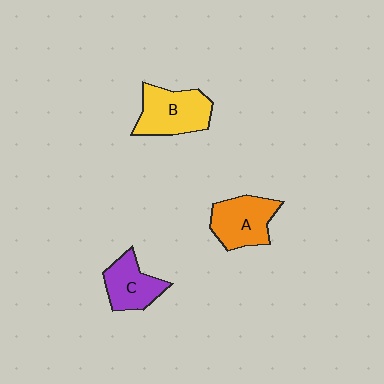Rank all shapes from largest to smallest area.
From largest to smallest: B (yellow), A (orange), C (purple).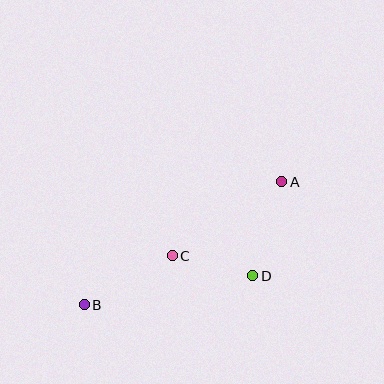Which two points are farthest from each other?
Points A and B are farthest from each other.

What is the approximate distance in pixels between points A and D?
The distance between A and D is approximately 98 pixels.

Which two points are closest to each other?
Points C and D are closest to each other.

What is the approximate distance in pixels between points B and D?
The distance between B and D is approximately 171 pixels.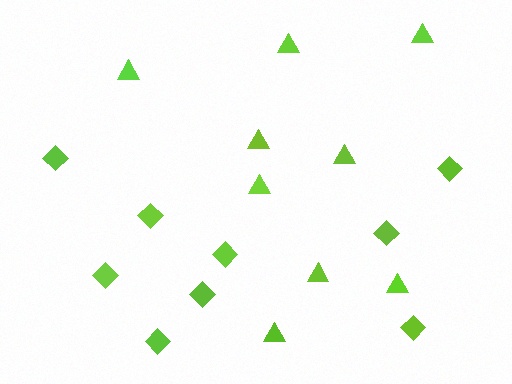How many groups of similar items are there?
There are 2 groups: one group of diamonds (9) and one group of triangles (9).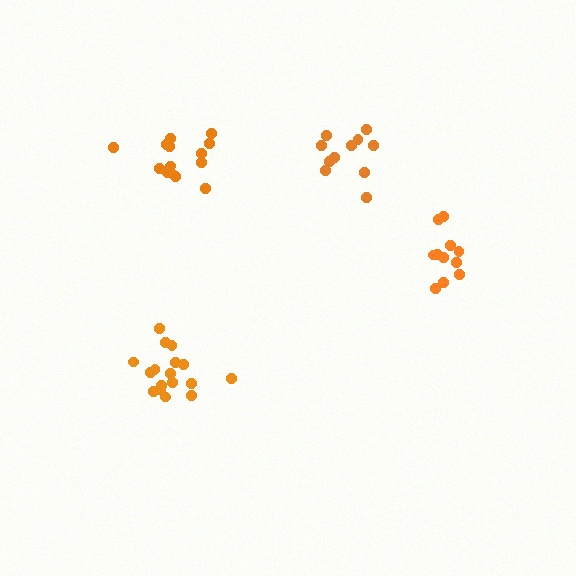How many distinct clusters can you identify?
There are 4 distinct clusters.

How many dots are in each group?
Group 1: 14 dots, Group 2: 11 dots, Group 3: 17 dots, Group 4: 11 dots (53 total).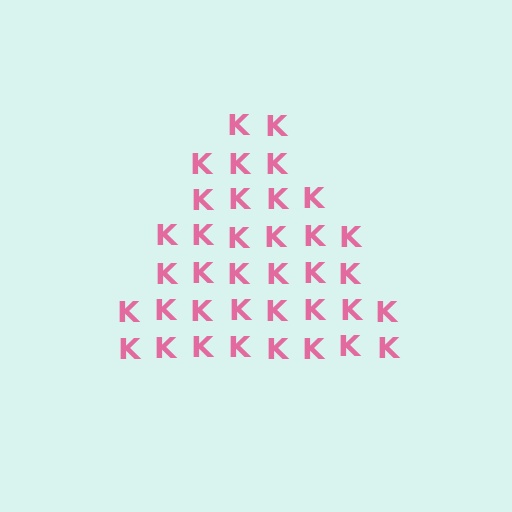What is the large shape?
The large shape is a triangle.